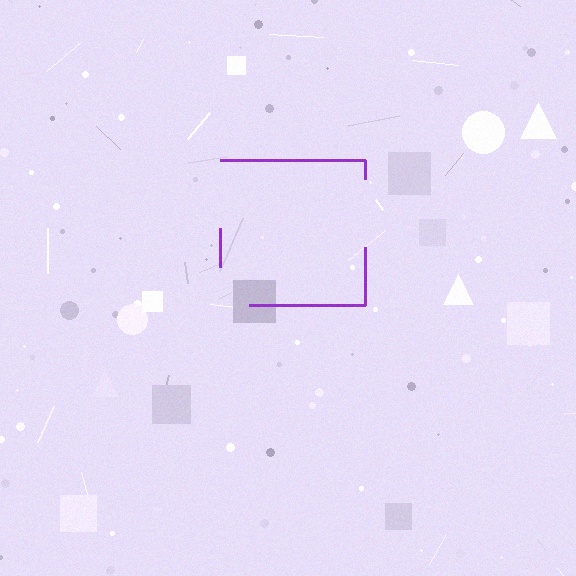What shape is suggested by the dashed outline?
The dashed outline suggests a square.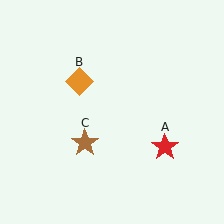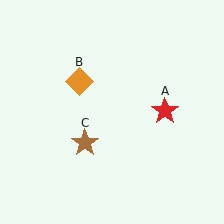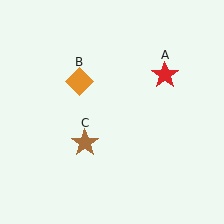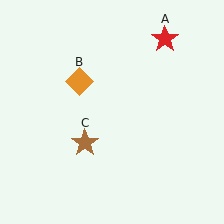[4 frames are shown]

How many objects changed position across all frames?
1 object changed position: red star (object A).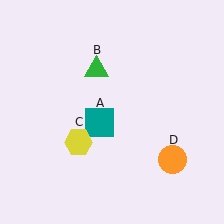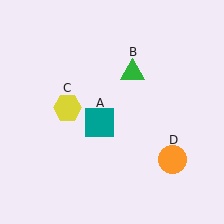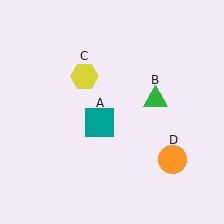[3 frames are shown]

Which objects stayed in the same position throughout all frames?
Teal square (object A) and orange circle (object D) remained stationary.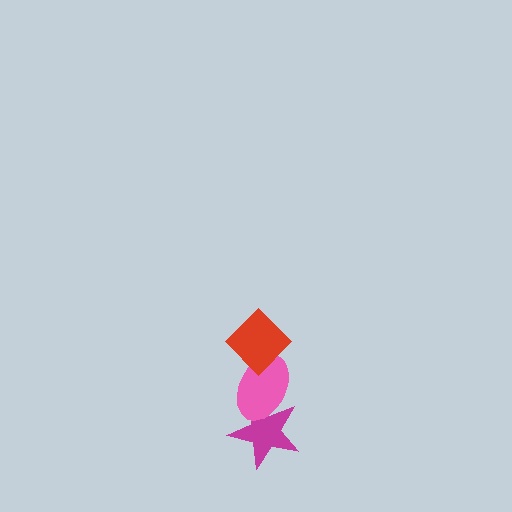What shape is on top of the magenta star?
The pink ellipse is on top of the magenta star.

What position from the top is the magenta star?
The magenta star is 3rd from the top.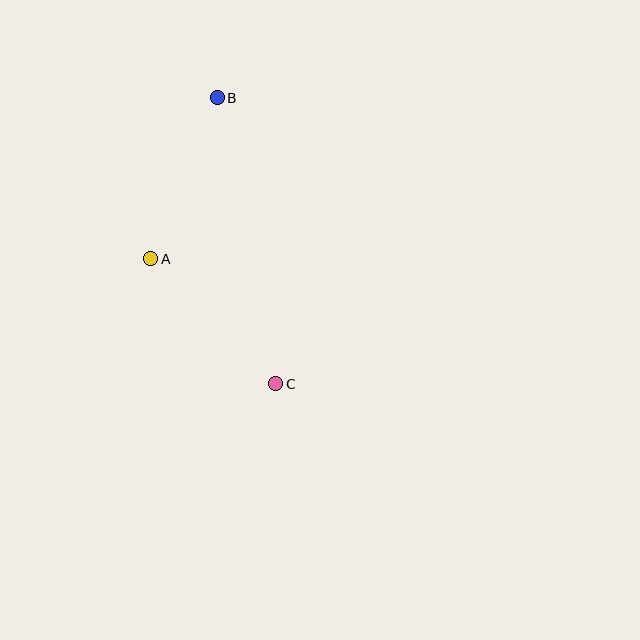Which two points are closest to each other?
Points A and B are closest to each other.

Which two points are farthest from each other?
Points B and C are farthest from each other.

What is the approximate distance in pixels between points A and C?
The distance between A and C is approximately 177 pixels.